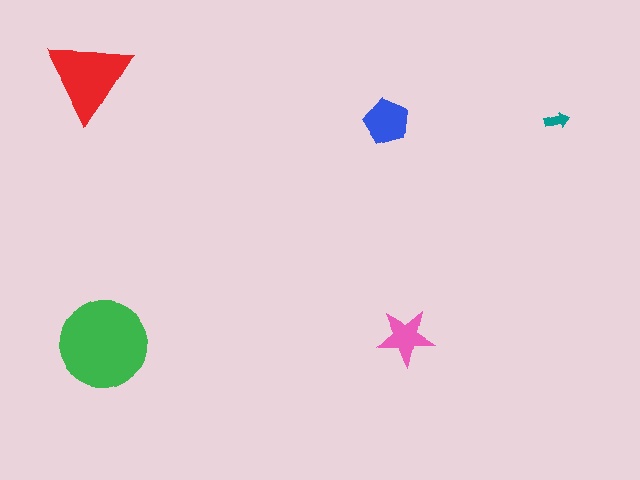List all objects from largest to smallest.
The green circle, the red triangle, the blue pentagon, the pink star, the teal arrow.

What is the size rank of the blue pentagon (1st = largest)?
3rd.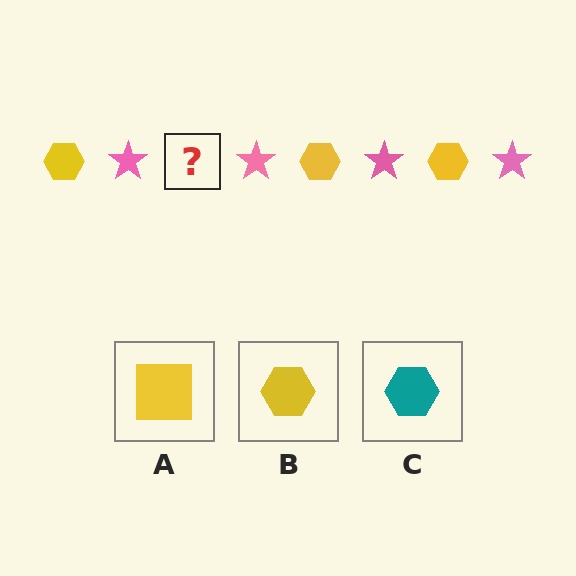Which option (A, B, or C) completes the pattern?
B.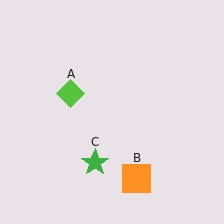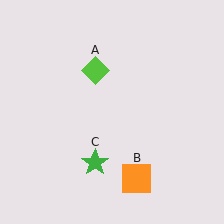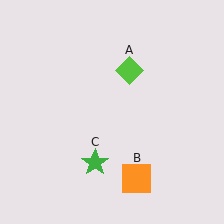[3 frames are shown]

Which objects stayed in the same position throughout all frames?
Orange square (object B) and green star (object C) remained stationary.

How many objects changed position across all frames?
1 object changed position: lime diamond (object A).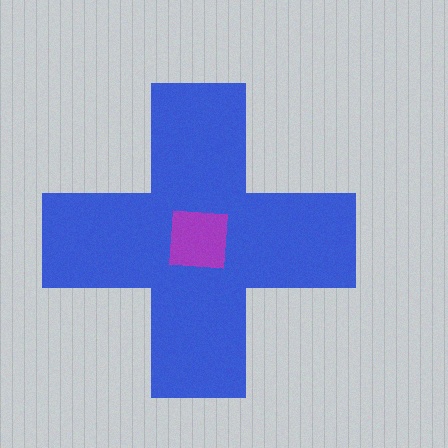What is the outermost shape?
The blue cross.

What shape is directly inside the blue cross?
The purple square.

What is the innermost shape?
The purple square.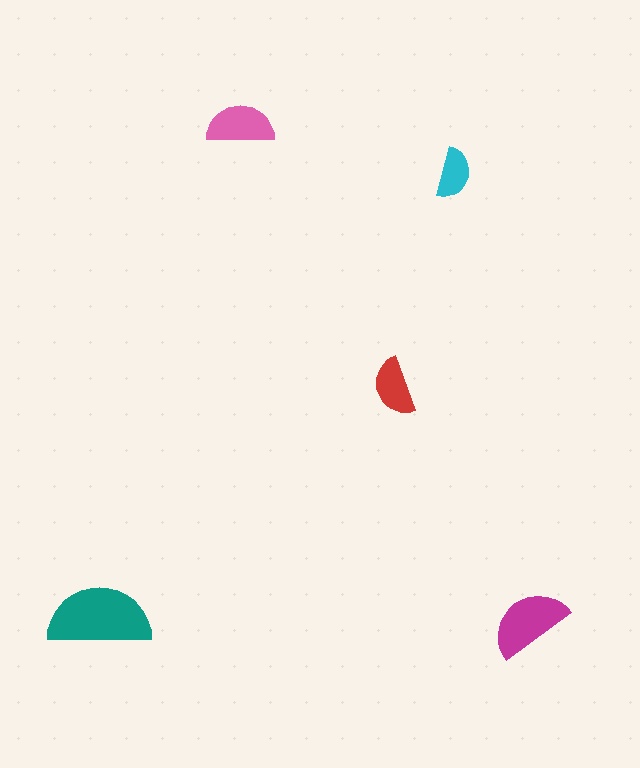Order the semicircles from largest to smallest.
the teal one, the magenta one, the pink one, the red one, the cyan one.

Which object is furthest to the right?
The magenta semicircle is rightmost.